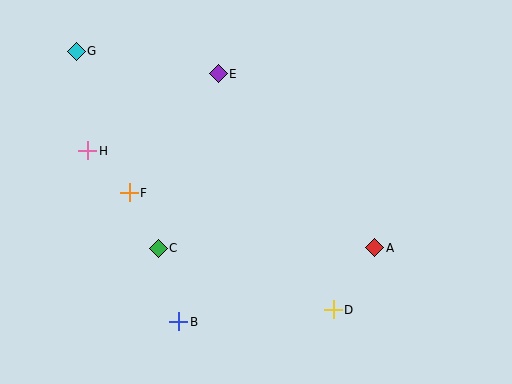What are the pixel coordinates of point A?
Point A is at (375, 248).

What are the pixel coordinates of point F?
Point F is at (129, 193).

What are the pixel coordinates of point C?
Point C is at (158, 248).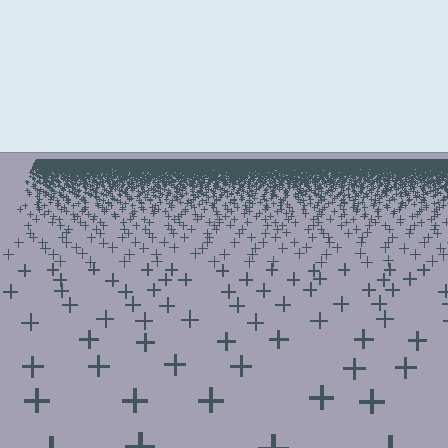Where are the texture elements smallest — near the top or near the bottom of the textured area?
Near the top.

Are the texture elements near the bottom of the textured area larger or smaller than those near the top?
Larger. Near the bottom, elements are closer to the viewer and appear at a bigger on-screen size.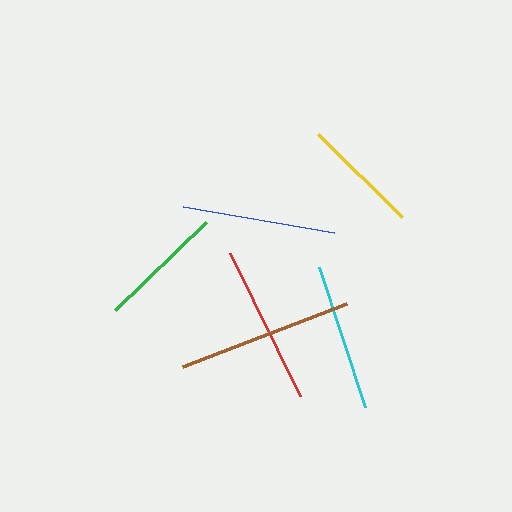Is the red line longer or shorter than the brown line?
The brown line is longer than the red line.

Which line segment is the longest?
The brown line is the longest at approximately 175 pixels.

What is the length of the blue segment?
The blue segment is approximately 153 pixels long.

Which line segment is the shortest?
The yellow line is the shortest at approximately 118 pixels.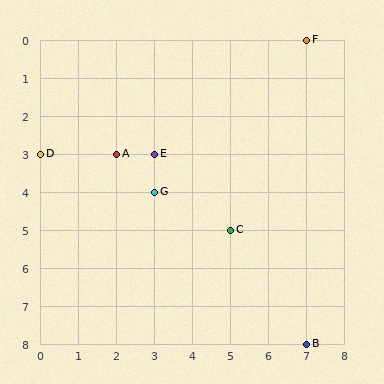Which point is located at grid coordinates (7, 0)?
Point F is at (7, 0).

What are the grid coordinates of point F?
Point F is at grid coordinates (7, 0).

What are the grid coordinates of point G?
Point G is at grid coordinates (3, 4).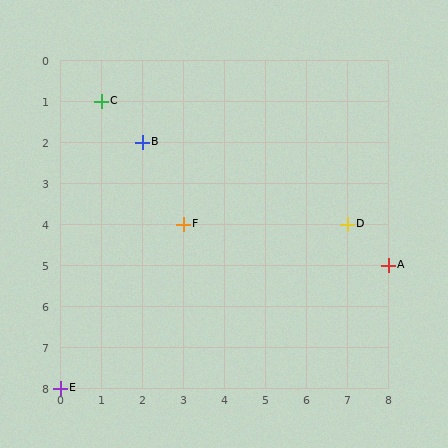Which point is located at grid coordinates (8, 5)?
Point A is at (8, 5).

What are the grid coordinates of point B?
Point B is at grid coordinates (2, 2).